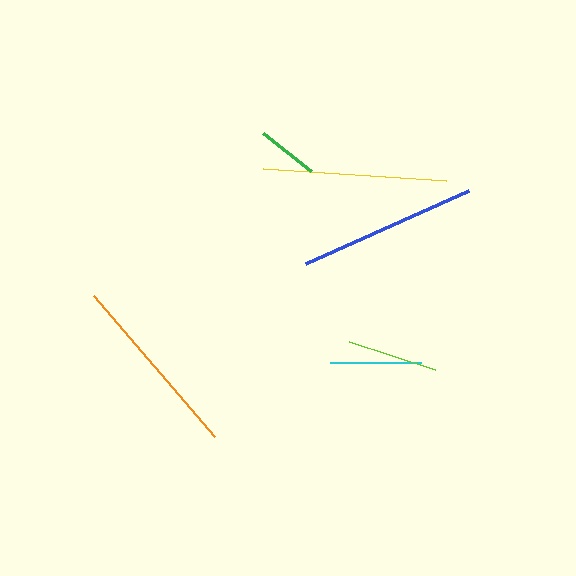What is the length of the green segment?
The green segment is approximately 61 pixels long.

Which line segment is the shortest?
The green line is the shortest at approximately 61 pixels.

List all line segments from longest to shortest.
From longest to shortest: orange, yellow, blue, cyan, lime, green.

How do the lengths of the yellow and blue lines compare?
The yellow and blue lines are approximately the same length.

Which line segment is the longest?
The orange line is the longest at approximately 186 pixels.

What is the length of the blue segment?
The blue segment is approximately 179 pixels long.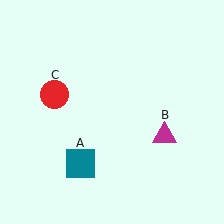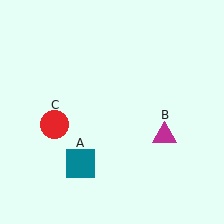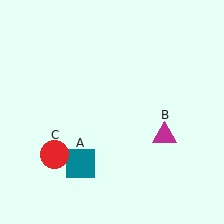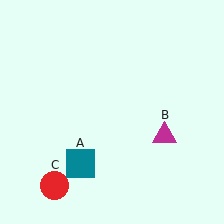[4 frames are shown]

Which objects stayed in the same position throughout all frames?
Teal square (object A) and magenta triangle (object B) remained stationary.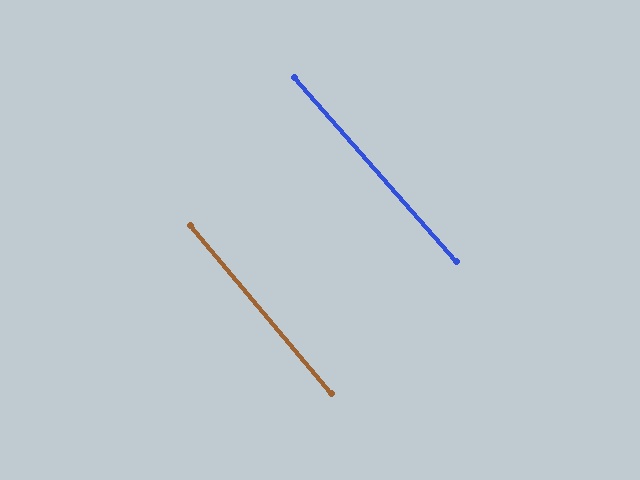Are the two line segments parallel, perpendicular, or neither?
Parallel — their directions differ by only 1.4°.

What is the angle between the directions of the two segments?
Approximately 1 degree.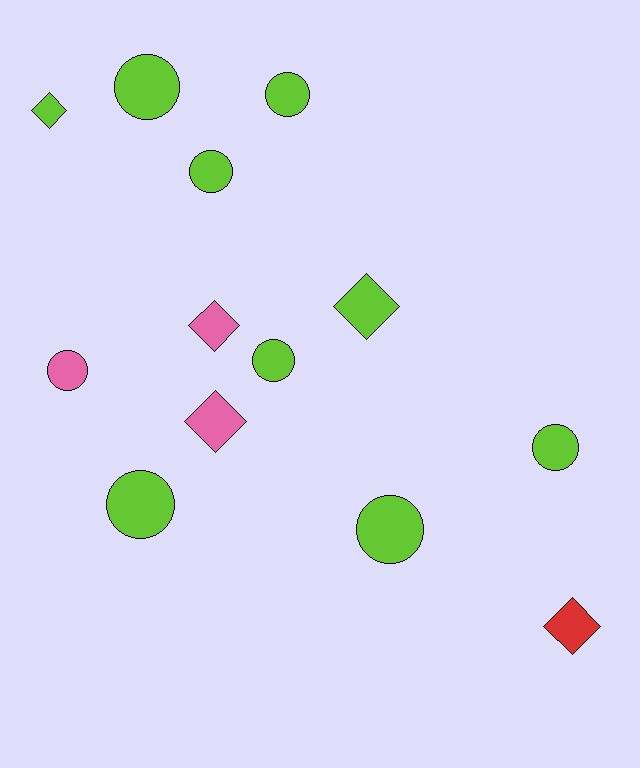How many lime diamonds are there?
There are 2 lime diamonds.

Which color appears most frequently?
Lime, with 9 objects.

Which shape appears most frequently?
Circle, with 8 objects.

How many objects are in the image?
There are 13 objects.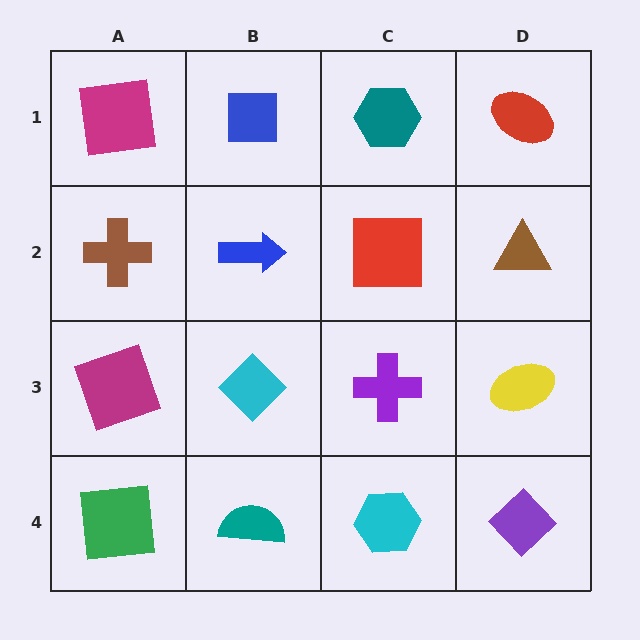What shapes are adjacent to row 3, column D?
A brown triangle (row 2, column D), a purple diamond (row 4, column D), a purple cross (row 3, column C).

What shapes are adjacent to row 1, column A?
A brown cross (row 2, column A), a blue square (row 1, column B).